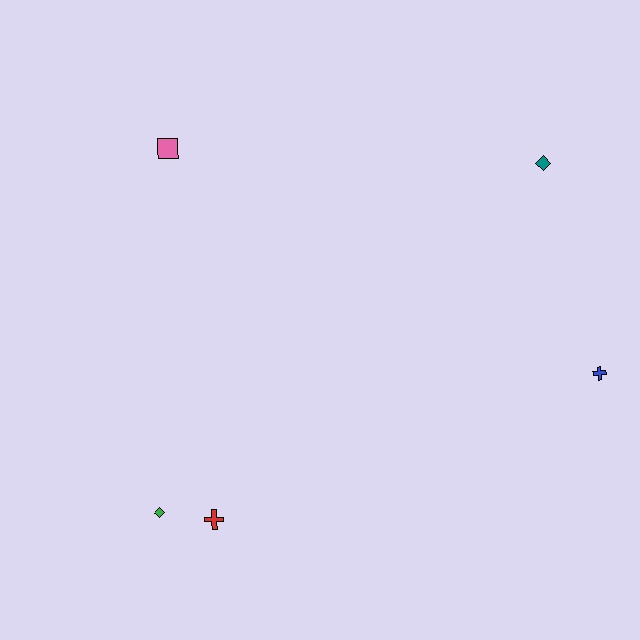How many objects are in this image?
There are 5 objects.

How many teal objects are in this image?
There is 1 teal object.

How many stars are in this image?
There are no stars.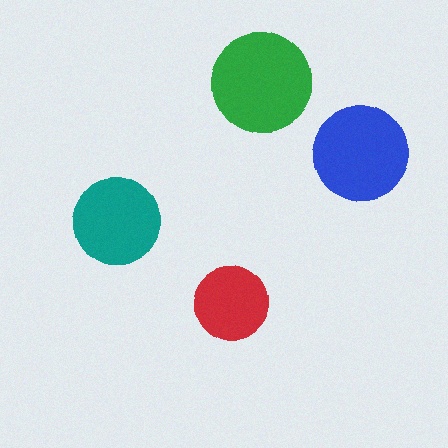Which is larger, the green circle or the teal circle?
The green one.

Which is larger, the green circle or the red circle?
The green one.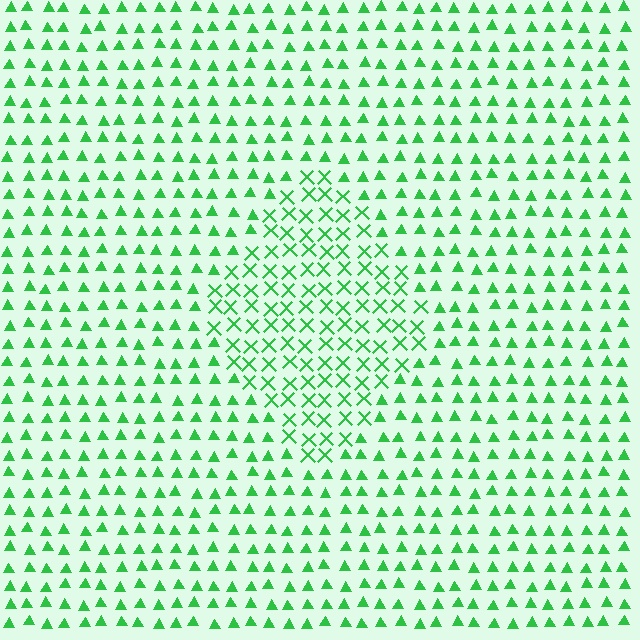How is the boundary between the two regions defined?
The boundary is defined by a change in element shape: X marks inside vs. triangles outside. All elements share the same color and spacing.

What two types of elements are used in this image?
The image uses X marks inside the diamond region and triangles outside it.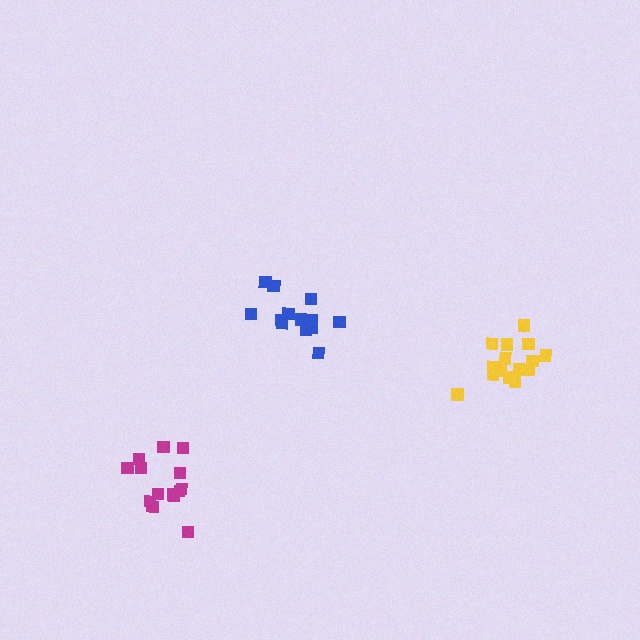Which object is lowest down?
The magenta cluster is bottommost.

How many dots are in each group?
Group 1: 16 dots, Group 2: 14 dots, Group 3: 13 dots (43 total).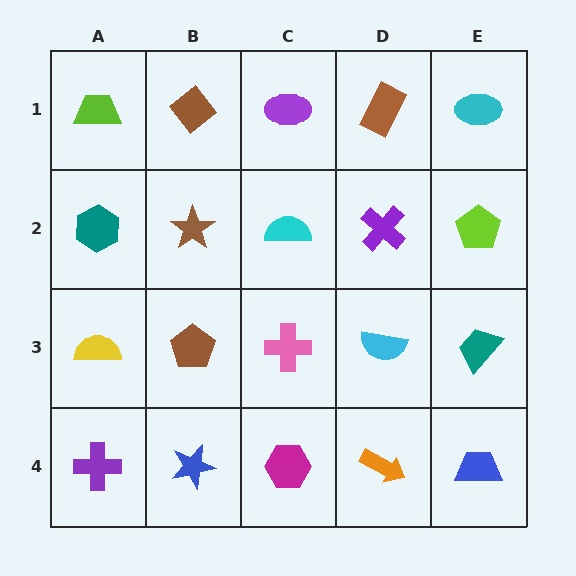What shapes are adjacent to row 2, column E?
A cyan ellipse (row 1, column E), a teal trapezoid (row 3, column E), a purple cross (row 2, column D).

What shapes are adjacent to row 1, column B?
A brown star (row 2, column B), a lime trapezoid (row 1, column A), a purple ellipse (row 1, column C).